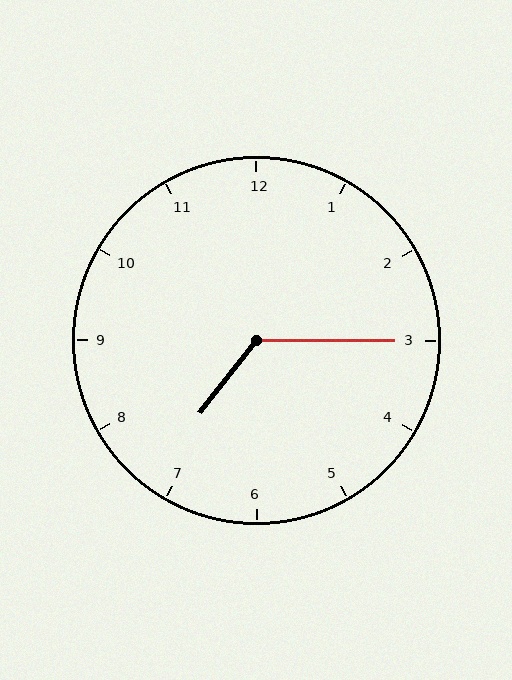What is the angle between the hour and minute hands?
Approximately 128 degrees.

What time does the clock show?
7:15.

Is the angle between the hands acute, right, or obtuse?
It is obtuse.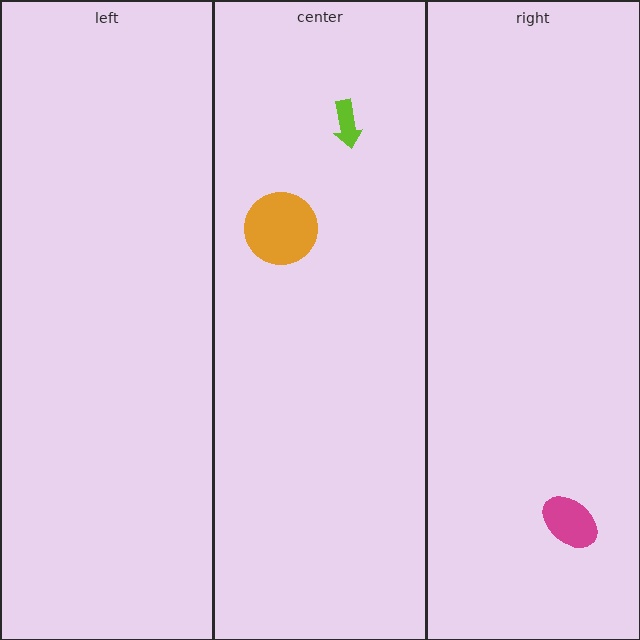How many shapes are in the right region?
1.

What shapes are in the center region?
The orange circle, the lime arrow.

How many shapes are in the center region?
2.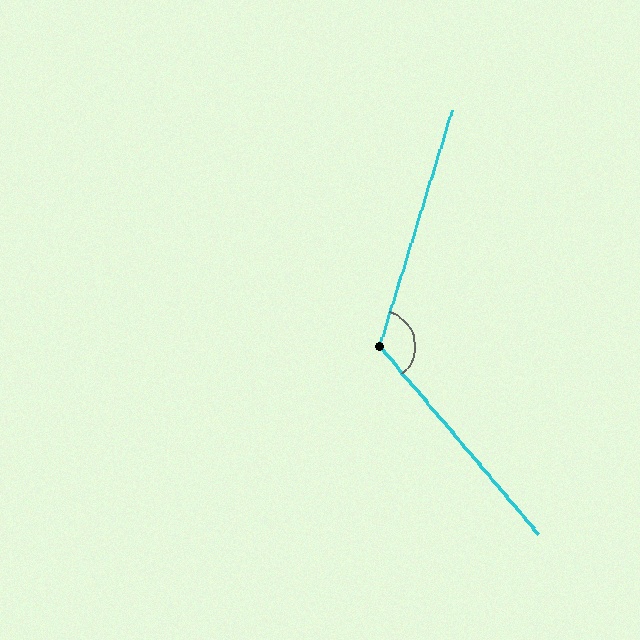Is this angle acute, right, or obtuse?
It is obtuse.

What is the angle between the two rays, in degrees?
Approximately 123 degrees.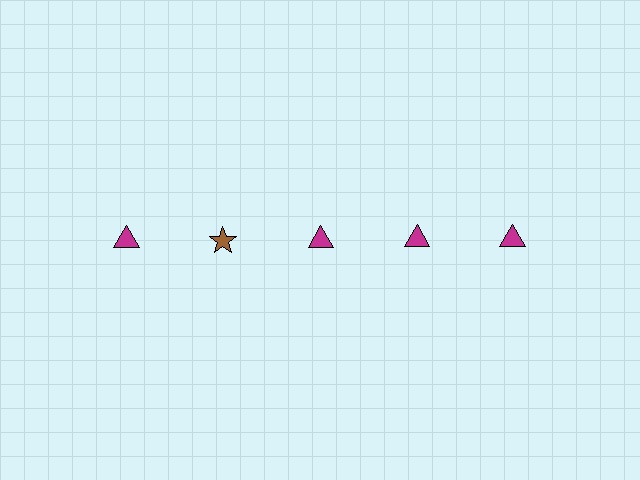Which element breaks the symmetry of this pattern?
The brown star in the top row, second from left column breaks the symmetry. All other shapes are magenta triangles.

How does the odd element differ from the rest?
It differs in both color (brown instead of magenta) and shape (star instead of triangle).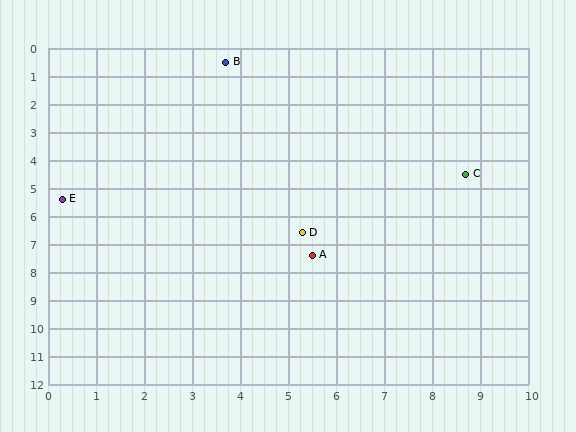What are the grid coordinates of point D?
Point D is at approximately (5.3, 6.6).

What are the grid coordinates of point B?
Point B is at approximately (3.7, 0.5).